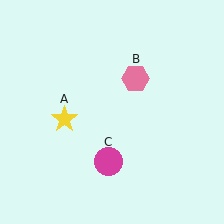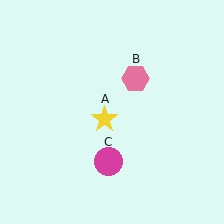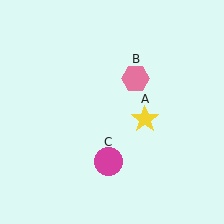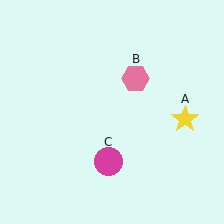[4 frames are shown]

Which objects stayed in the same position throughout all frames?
Pink hexagon (object B) and magenta circle (object C) remained stationary.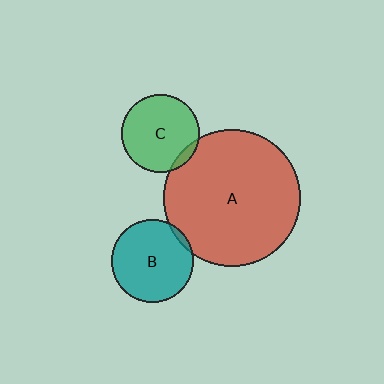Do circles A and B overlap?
Yes.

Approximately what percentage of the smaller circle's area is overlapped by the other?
Approximately 5%.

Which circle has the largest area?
Circle A (red).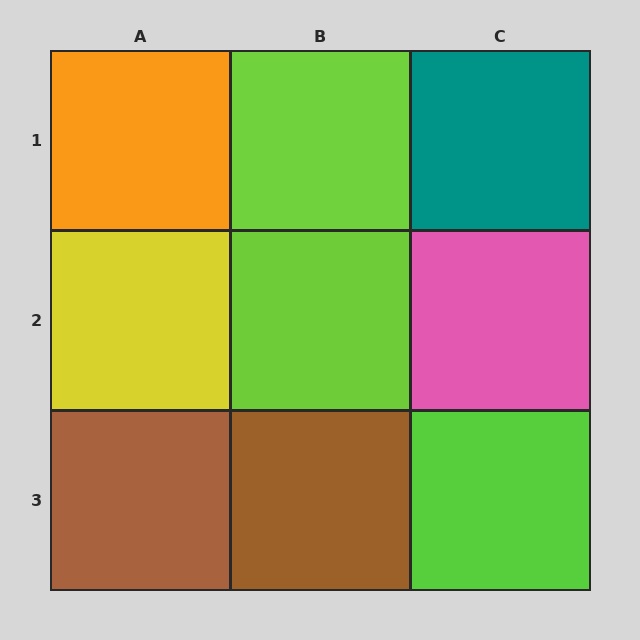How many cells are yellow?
1 cell is yellow.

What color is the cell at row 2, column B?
Lime.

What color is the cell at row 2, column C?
Pink.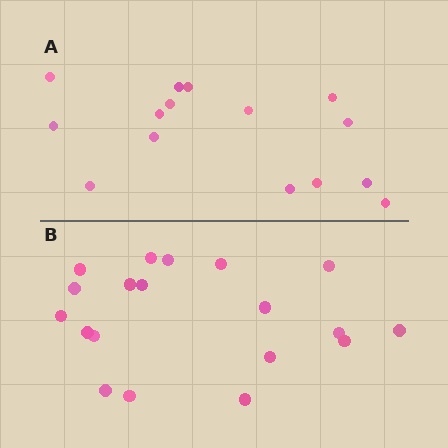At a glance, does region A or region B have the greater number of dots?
Region B (the bottom region) has more dots.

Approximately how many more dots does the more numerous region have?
Region B has about 4 more dots than region A.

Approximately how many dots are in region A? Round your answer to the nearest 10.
About 20 dots. (The exact count is 15, which rounds to 20.)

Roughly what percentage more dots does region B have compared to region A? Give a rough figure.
About 25% more.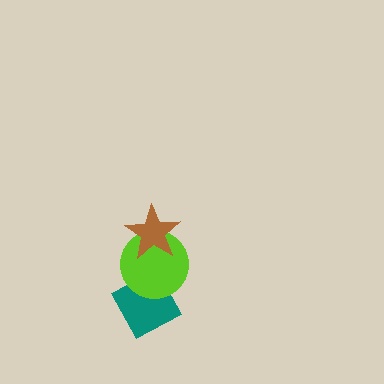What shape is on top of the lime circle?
The brown star is on top of the lime circle.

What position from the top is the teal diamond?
The teal diamond is 3rd from the top.